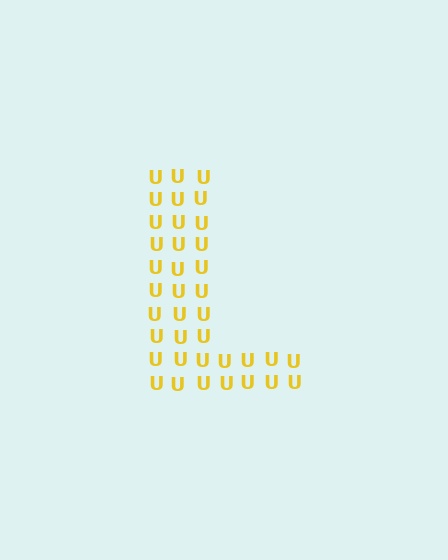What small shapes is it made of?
It is made of small letter U's.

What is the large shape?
The large shape is the letter L.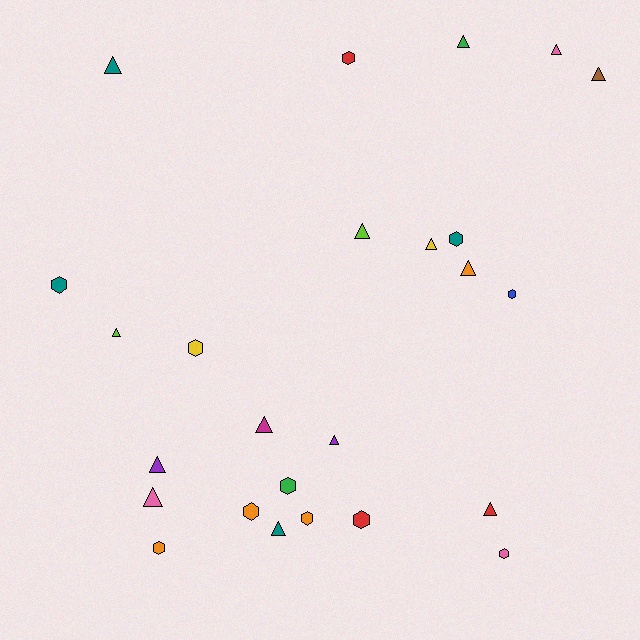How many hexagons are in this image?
There are 11 hexagons.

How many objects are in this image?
There are 25 objects.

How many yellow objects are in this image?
There are 2 yellow objects.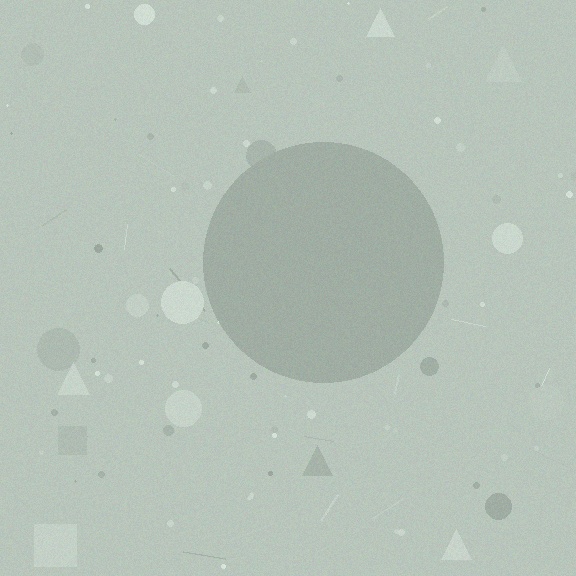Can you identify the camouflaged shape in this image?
The camouflaged shape is a circle.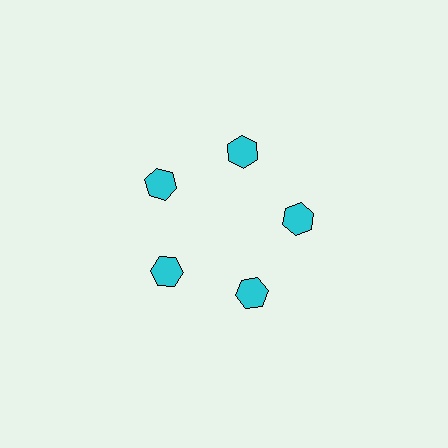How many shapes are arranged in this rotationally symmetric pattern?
There are 5 shapes, arranged in 5 groups of 1.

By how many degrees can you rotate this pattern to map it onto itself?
The pattern maps onto itself every 72 degrees of rotation.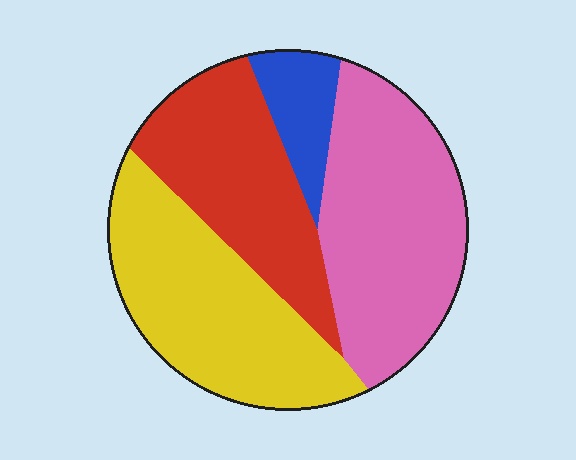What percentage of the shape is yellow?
Yellow covers roughly 30% of the shape.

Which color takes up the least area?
Blue, at roughly 10%.